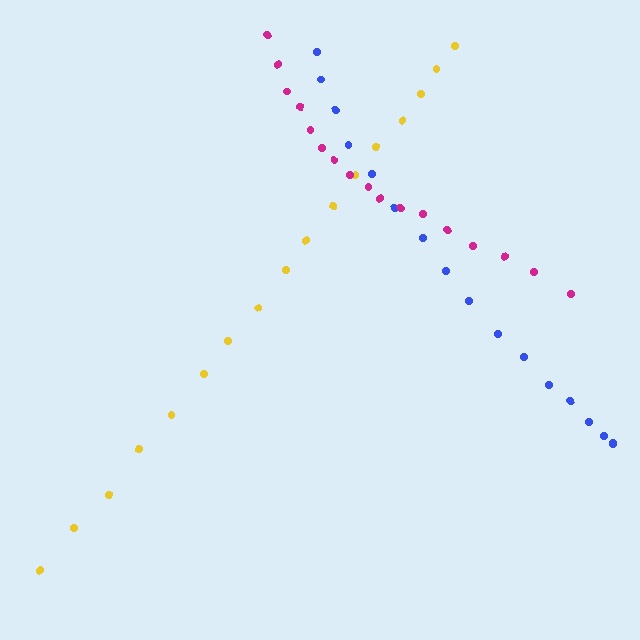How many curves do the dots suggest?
There are 3 distinct paths.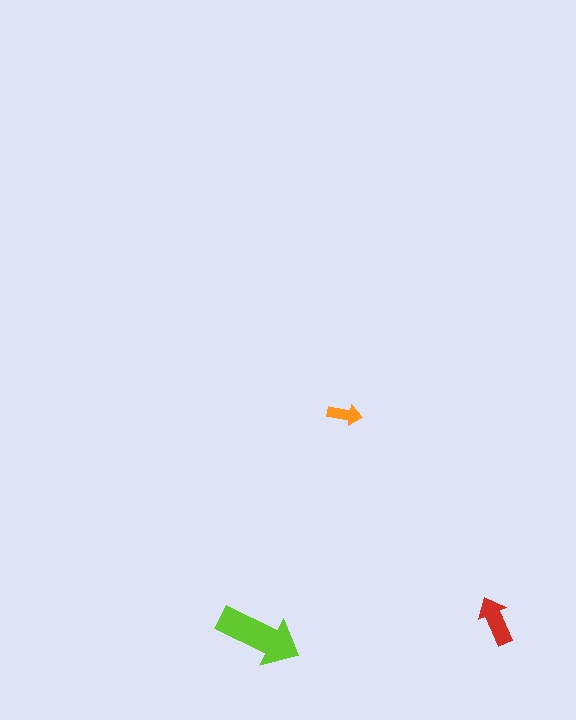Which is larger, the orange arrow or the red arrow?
The red one.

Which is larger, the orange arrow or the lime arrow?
The lime one.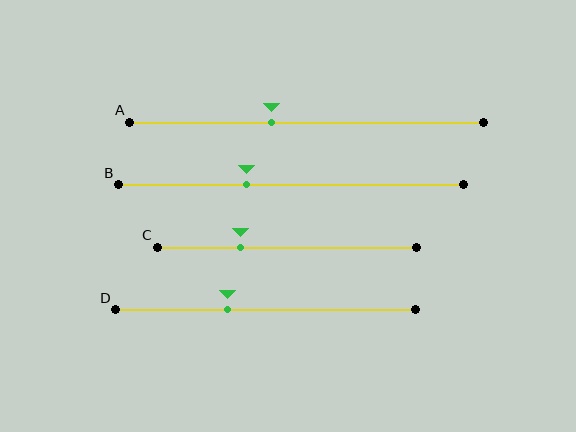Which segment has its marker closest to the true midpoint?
Segment A has its marker closest to the true midpoint.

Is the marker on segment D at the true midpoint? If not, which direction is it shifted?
No, the marker on segment D is shifted to the left by about 13% of the segment length.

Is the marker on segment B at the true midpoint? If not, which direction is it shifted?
No, the marker on segment B is shifted to the left by about 13% of the segment length.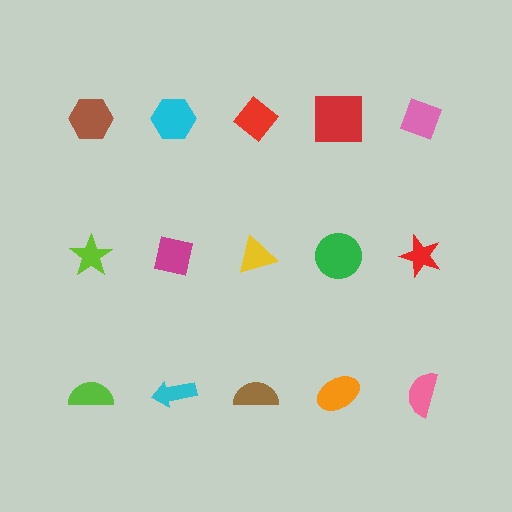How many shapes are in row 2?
5 shapes.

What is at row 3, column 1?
A lime semicircle.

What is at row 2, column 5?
A red star.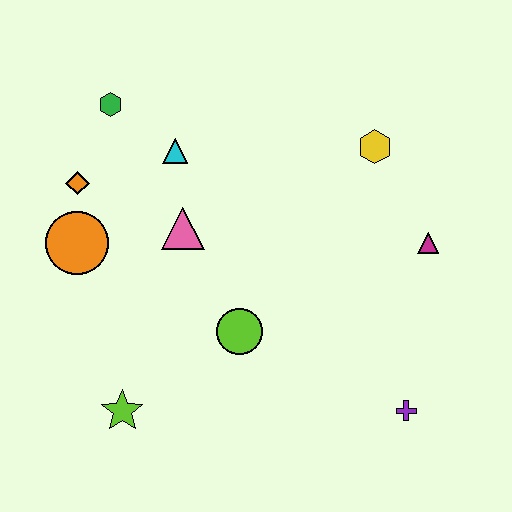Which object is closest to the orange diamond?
The orange circle is closest to the orange diamond.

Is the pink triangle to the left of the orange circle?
No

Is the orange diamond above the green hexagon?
No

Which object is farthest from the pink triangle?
The purple cross is farthest from the pink triangle.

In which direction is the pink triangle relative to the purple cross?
The pink triangle is to the left of the purple cross.